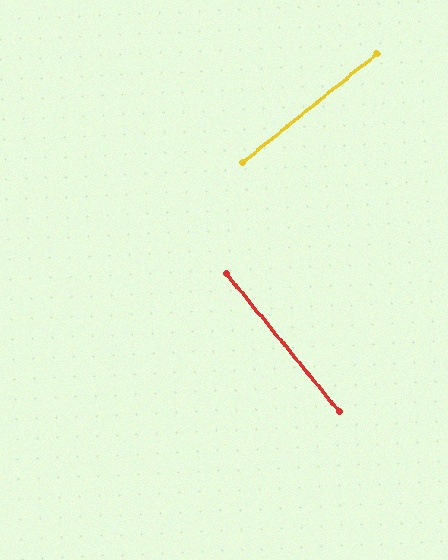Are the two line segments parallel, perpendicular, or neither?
Perpendicular — they meet at approximately 89°.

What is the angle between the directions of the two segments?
Approximately 89 degrees.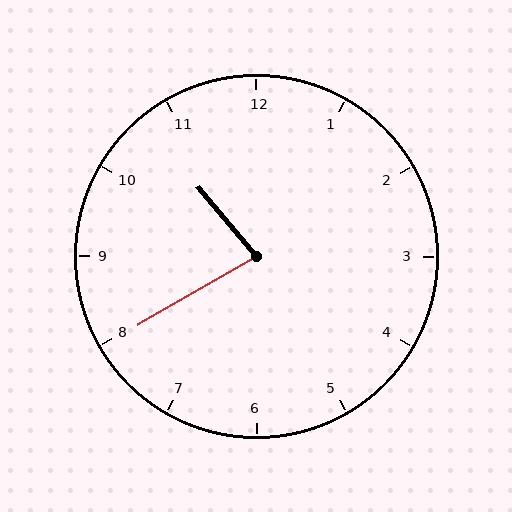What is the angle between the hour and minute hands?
Approximately 80 degrees.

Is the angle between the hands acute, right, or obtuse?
It is acute.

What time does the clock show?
10:40.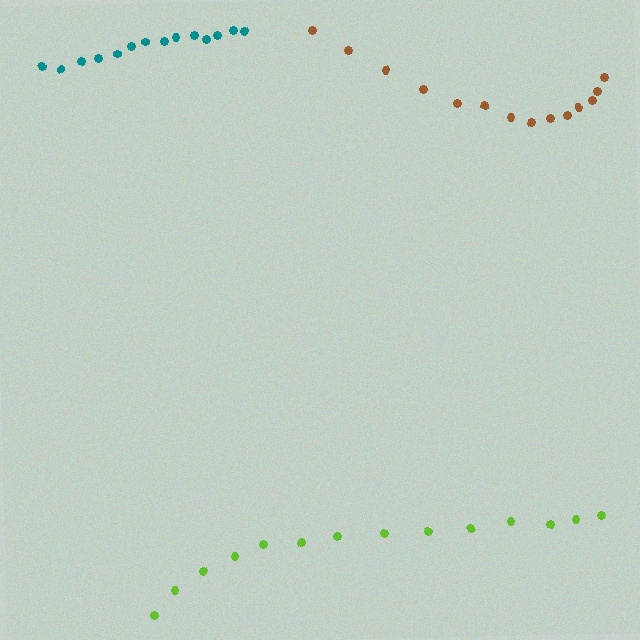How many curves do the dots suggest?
There are 3 distinct paths.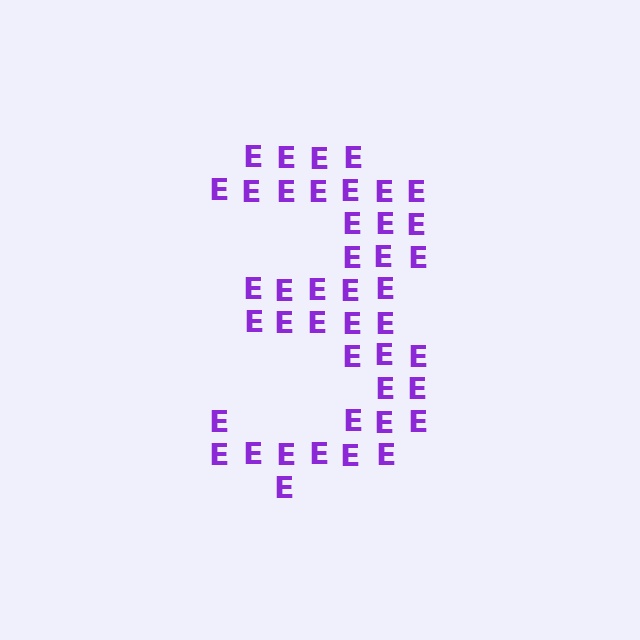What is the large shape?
The large shape is the digit 3.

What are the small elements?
The small elements are letter E's.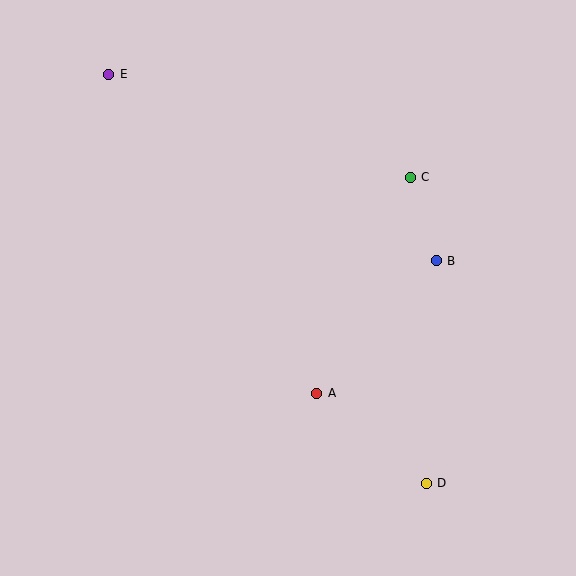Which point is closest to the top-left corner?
Point E is closest to the top-left corner.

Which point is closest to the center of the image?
Point A at (317, 393) is closest to the center.